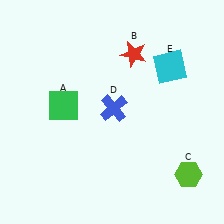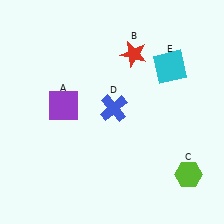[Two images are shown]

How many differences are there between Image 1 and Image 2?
There is 1 difference between the two images.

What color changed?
The square (A) changed from green in Image 1 to purple in Image 2.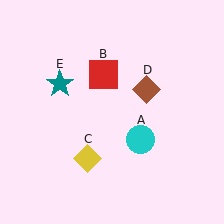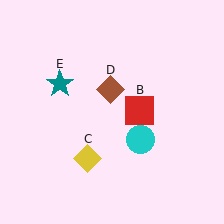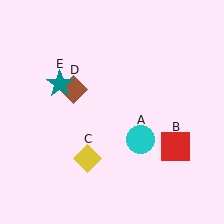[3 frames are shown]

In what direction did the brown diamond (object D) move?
The brown diamond (object D) moved left.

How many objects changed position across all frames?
2 objects changed position: red square (object B), brown diamond (object D).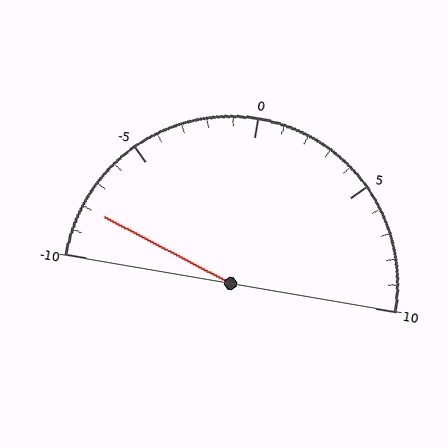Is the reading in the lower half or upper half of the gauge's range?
The reading is in the lower half of the range (-10 to 10).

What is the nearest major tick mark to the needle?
The nearest major tick mark is -10.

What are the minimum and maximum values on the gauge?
The gauge ranges from -10 to 10.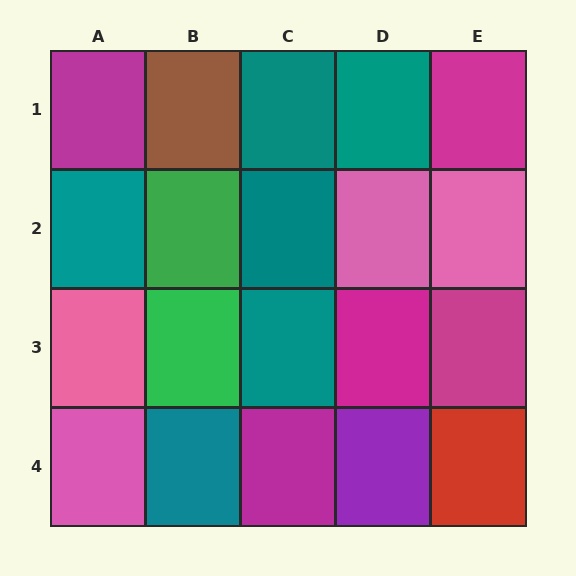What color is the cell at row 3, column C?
Teal.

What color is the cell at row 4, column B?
Teal.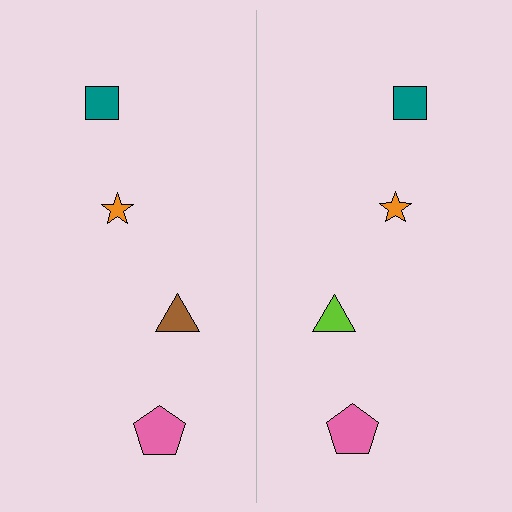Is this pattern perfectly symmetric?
No, the pattern is not perfectly symmetric. The lime triangle on the right side breaks the symmetry — its mirror counterpart is brown.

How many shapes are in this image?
There are 8 shapes in this image.